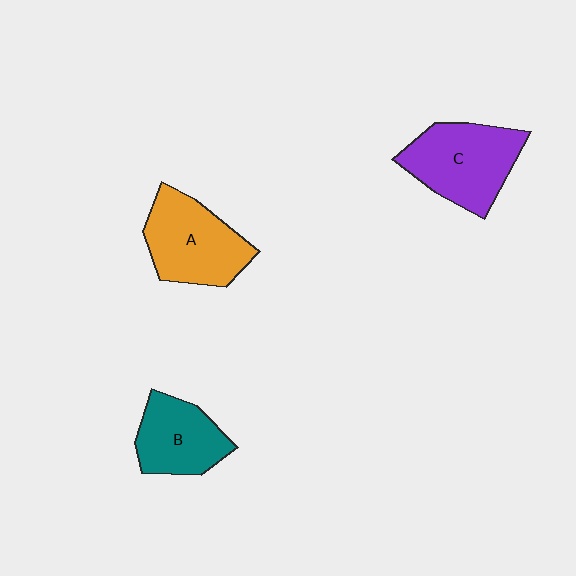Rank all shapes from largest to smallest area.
From largest to smallest: C (purple), A (orange), B (teal).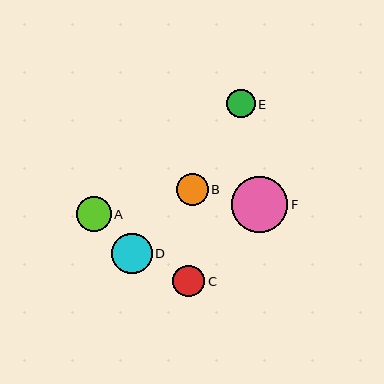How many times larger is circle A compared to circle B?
Circle A is approximately 1.1 times the size of circle B.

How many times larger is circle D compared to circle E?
Circle D is approximately 1.4 times the size of circle E.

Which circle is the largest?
Circle F is the largest with a size of approximately 56 pixels.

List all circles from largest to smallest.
From largest to smallest: F, D, A, C, B, E.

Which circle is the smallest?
Circle E is the smallest with a size of approximately 29 pixels.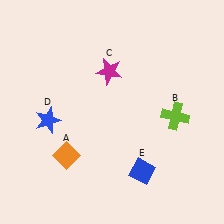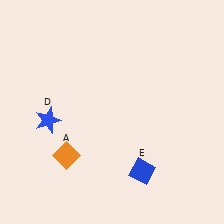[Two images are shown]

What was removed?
The magenta star (C), the lime cross (B) were removed in Image 2.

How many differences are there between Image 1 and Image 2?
There are 2 differences between the two images.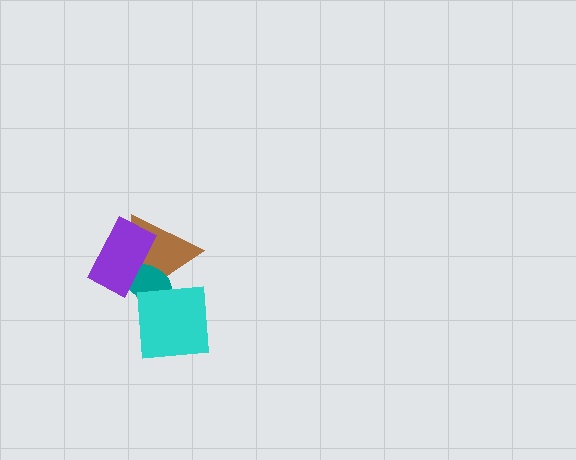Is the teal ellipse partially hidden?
Yes, it is partially covered by another shape.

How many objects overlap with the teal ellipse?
3 objects overlap with the teal ellipse.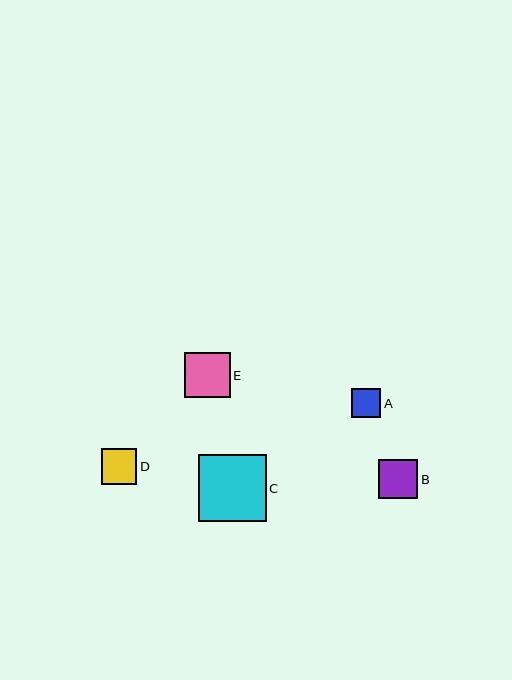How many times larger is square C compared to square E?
Square C is approximately 1.5 times the size of square E.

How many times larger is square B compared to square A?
Square B is approximately 1.3 times the size of square A.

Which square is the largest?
Square C is the largest with a size of approximately 67 pixels.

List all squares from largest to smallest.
From largest to smallest: C, E, B, D, A.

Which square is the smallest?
Square A is the smallest with a size of approximately 30 pixels.